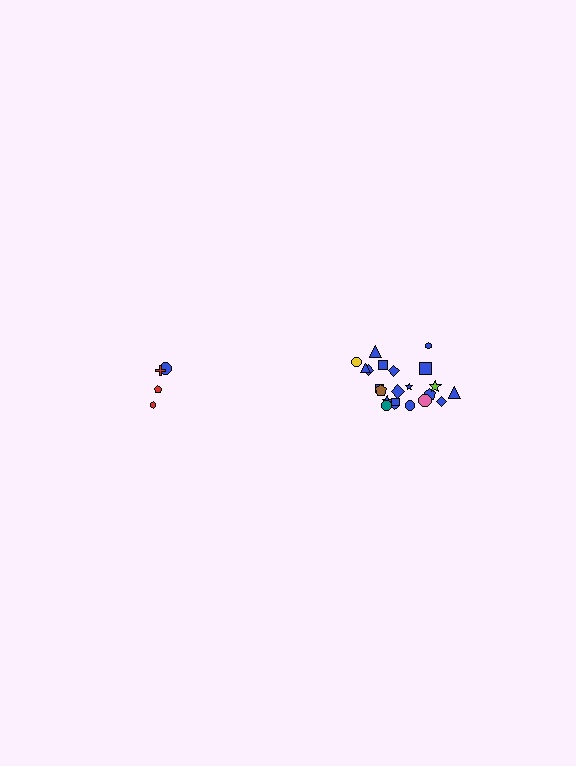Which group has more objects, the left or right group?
The right group.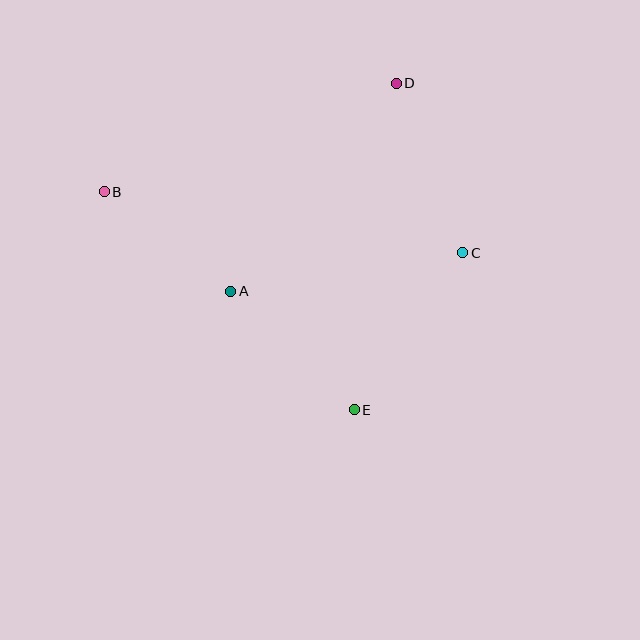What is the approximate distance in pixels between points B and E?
The distance between B and E is approximately 332 pixels.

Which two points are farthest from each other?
Points B and C are farthest from each other.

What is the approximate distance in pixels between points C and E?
The distance between C and E is approximately 191 pixels.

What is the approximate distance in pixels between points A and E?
The distance between A and E is approximately 172 pixels.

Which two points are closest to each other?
Points A and B are closest to each other.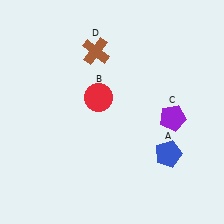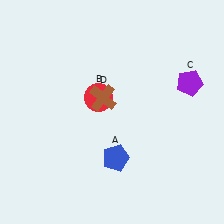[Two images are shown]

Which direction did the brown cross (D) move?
The brown cross (D) moved down.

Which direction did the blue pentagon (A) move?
The blue pentagon (A) moved left.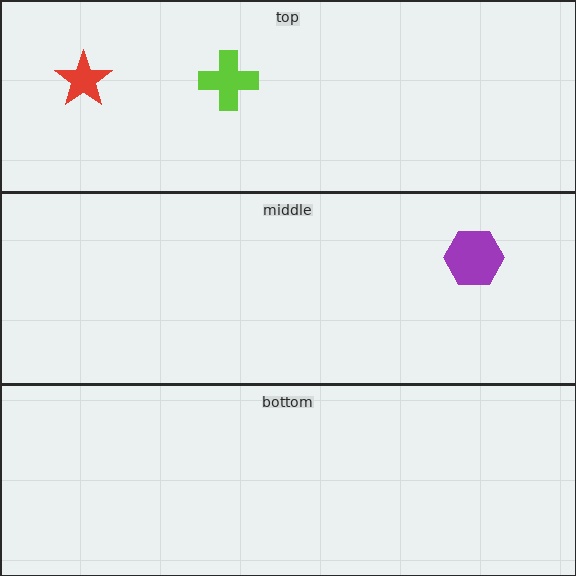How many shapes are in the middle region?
1.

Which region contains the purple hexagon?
The middle region.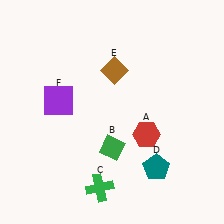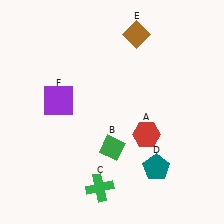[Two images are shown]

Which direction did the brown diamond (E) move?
The brown diamond (E) moved up.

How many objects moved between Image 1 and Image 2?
1 object moved between the two images.